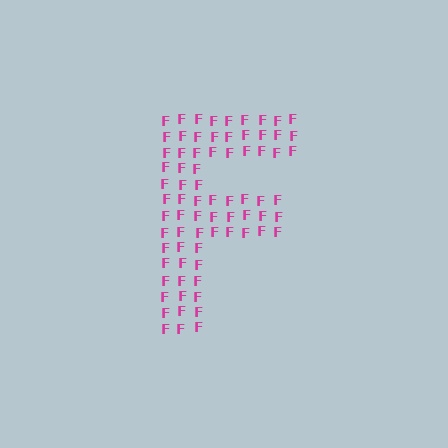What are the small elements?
The small elements are letter F's.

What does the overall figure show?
The overall figure shows the letter F.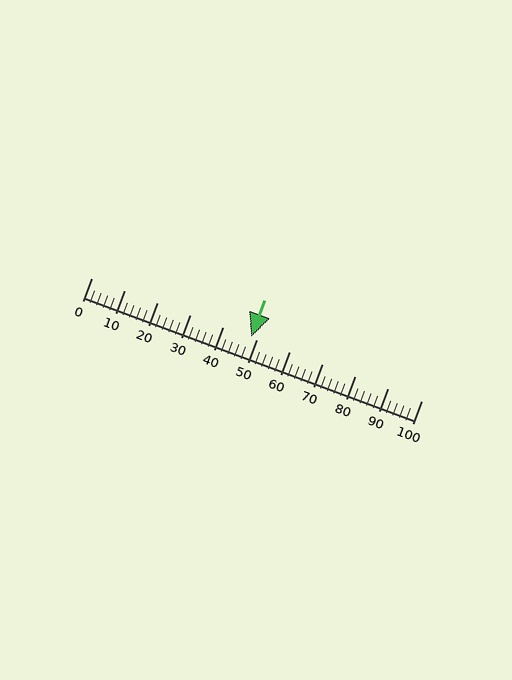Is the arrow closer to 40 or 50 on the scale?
The arrow is closer to 50.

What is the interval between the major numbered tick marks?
The major tick marks are spaced 10 units apart.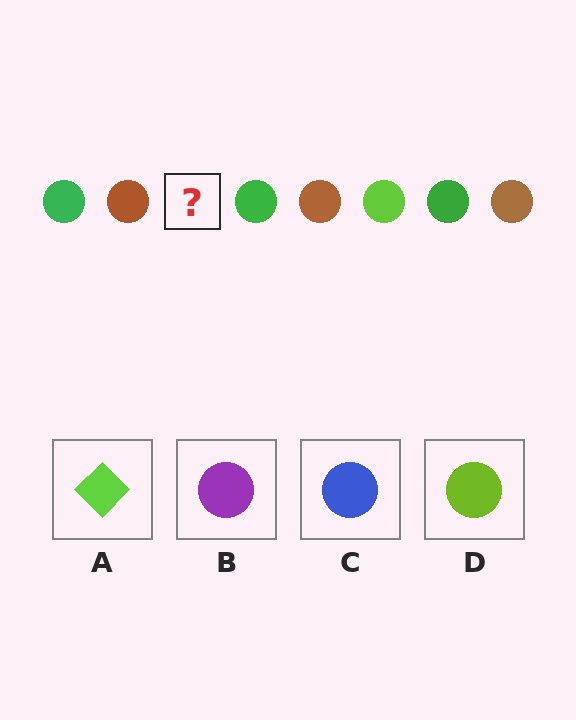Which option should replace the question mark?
Option D.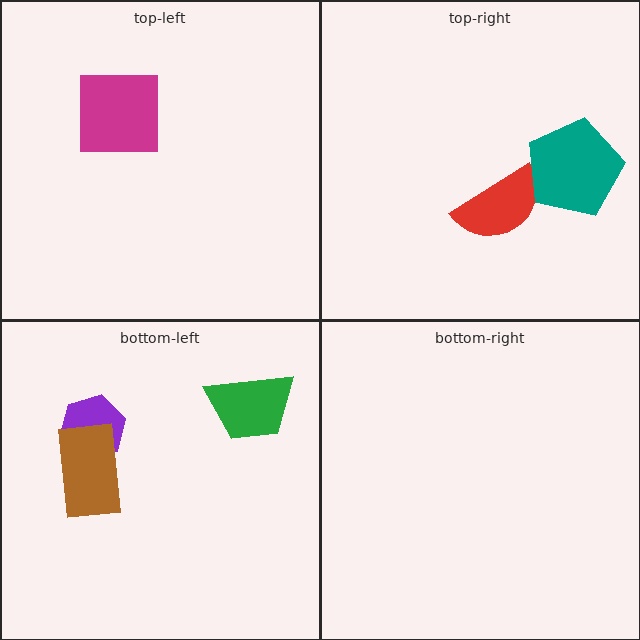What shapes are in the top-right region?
The red semicircle, the teal pentagon.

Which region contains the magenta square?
The top-left region.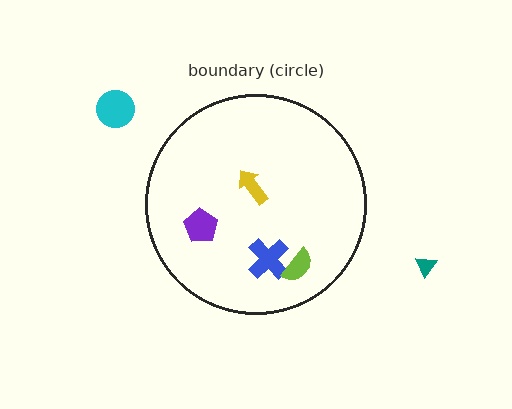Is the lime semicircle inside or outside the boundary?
Inside.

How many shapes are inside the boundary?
4 inside, 2 outside.